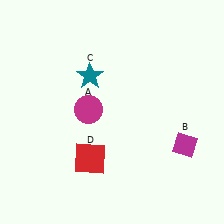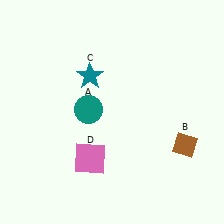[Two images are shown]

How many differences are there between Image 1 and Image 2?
There are 3 differences between the two images.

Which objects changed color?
A changed from magenta to teal. B changed from magenta to brown. D changed from red to pink.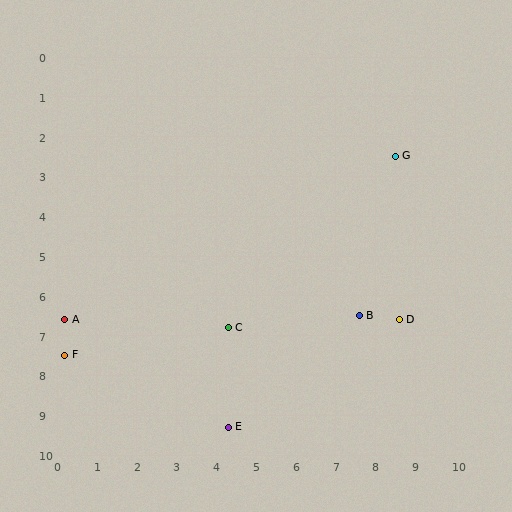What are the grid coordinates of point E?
Point E is at approximately (4.3, 9.3).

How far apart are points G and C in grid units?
Points G and C are about 6.0 grid units apart.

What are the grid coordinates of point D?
Point D is at approximately (8.6, 6.6).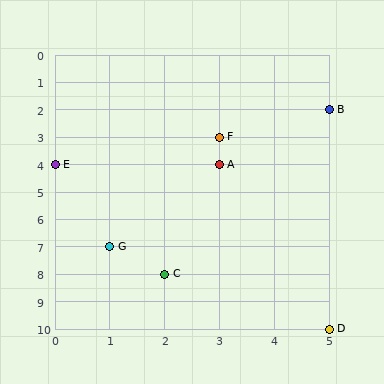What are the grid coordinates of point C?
Point C is at grid coordinates (2, 8).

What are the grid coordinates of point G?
Point G is at grid coordinates (1, 7).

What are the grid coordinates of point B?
Point B is at grid coordinates (5, 2).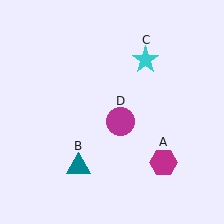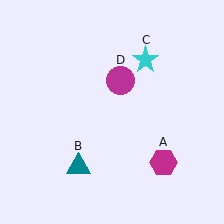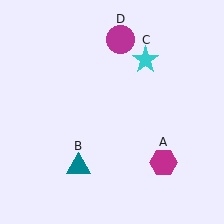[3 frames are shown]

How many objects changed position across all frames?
1 object changed position: magenta circle (object D).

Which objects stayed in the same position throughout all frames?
Magenta hexagon (object A) and teal triangle (object B) and cyan star (object C) remained stationary.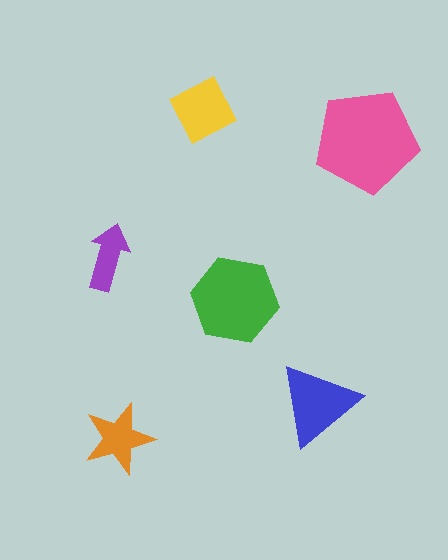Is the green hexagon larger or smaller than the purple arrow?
Larger.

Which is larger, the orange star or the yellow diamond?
The yellow diamond.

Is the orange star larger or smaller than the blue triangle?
Smaller.